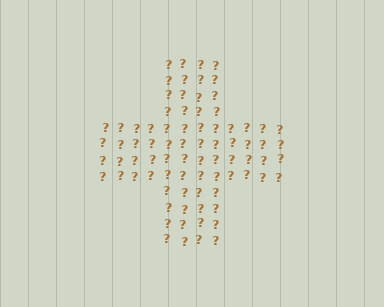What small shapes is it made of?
It is made of small question marks.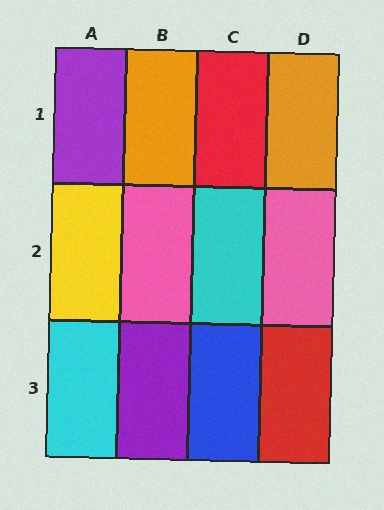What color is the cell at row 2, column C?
Cyan.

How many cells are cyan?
2 cells are cyan.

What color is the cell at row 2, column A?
Yellow.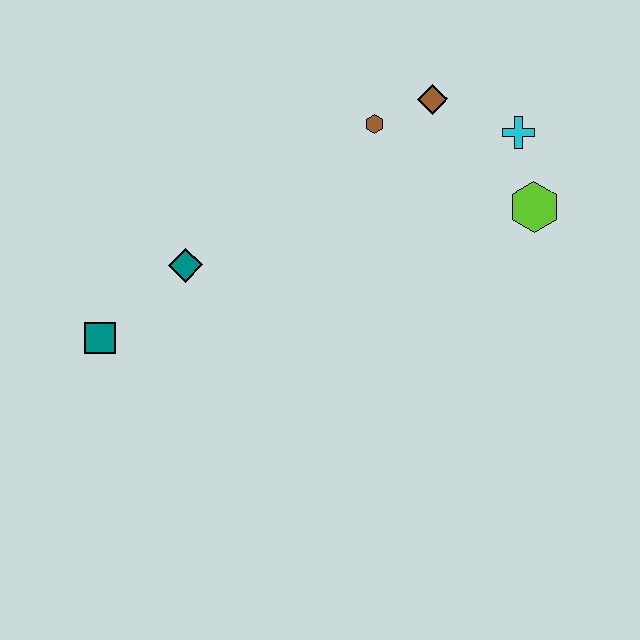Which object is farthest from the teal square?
The cyan cross is farthest from the teal square.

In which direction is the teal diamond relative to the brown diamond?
The teal diamond is to the left of the brown diamond.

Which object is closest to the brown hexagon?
The brown diamond is closest to the brown hexagon.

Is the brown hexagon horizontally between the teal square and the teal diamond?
No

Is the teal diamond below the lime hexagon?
Yes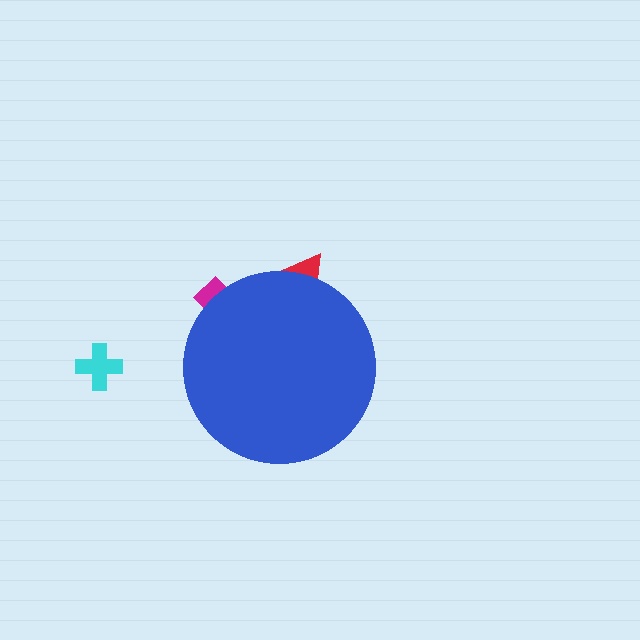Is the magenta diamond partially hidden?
Yes, the magenta diamond is partially hidden behind the blue circle.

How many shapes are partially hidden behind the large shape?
2 shapes are partially hidden.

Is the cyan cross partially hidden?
No, the cyan cross is fully visible.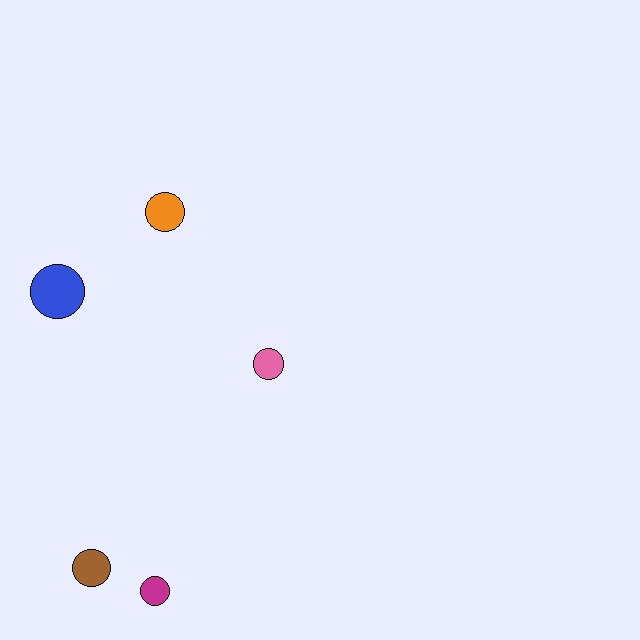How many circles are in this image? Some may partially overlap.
There are 5 circles.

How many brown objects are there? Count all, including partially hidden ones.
There is 1 brown object.